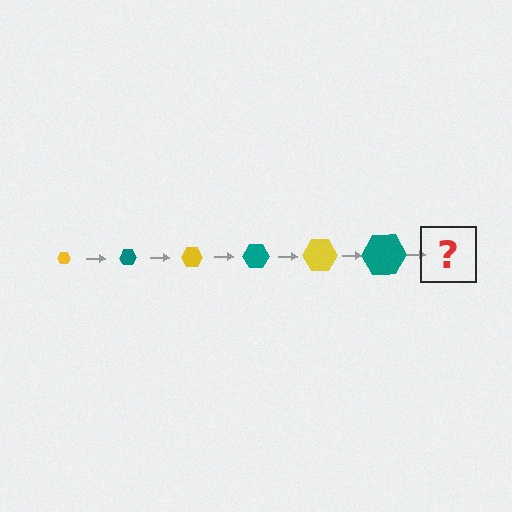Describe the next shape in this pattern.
It should be a yellow hexagon, larger than the previous one.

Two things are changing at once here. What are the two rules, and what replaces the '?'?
The two rules are that the hexagon grows larger each step and the color cycles through yellow and teal. The '?' should be a yellow hexagon, larger than the previous one.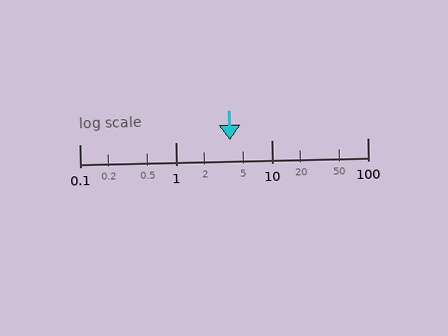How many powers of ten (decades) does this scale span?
The scale spans 3 decades, from 0.1 to 100.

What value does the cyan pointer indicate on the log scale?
The pointer indicates approximately 3.7.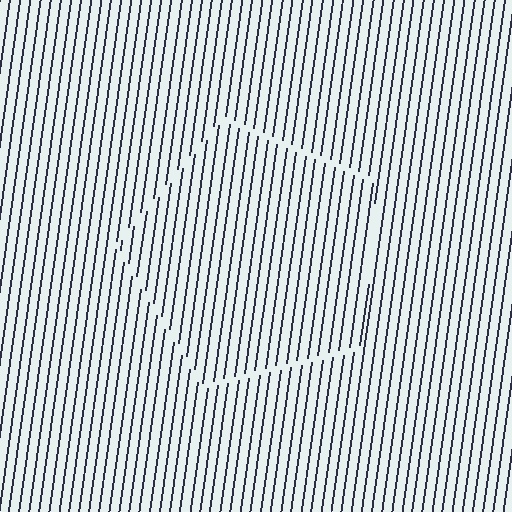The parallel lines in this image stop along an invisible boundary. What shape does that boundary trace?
An illusory pentagon. The interior of the shape contains the same grating, shifted by half a period — the contour is defined by the phase discontinuity where line-ends from the inner and outer gratings abut.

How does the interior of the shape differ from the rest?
The interior of the shape contains the same grating, shifted by half a period — the contour is defined by the phase discontinuity where line-ends from the inner and outer gratings abut.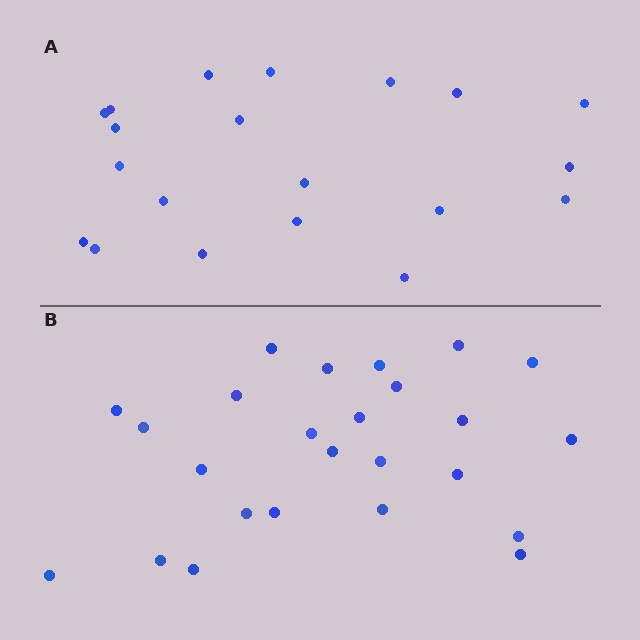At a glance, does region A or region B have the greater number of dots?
Region B (the bottom region) has more dots.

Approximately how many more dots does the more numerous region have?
Region B has about 5 more dots than region A.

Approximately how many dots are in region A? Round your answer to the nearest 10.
About 20 dots.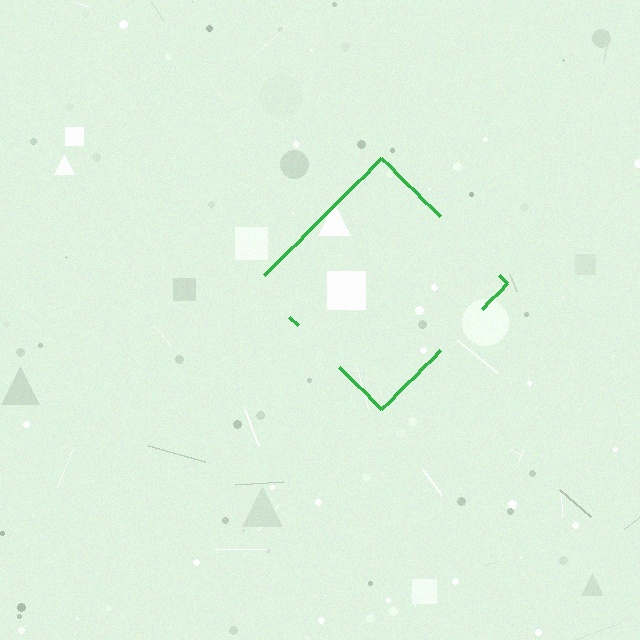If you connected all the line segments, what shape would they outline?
They would outline a diamond.